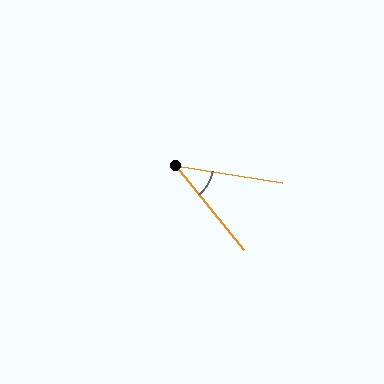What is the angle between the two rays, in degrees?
Approximately 42 degrees.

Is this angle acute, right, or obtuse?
It is acute.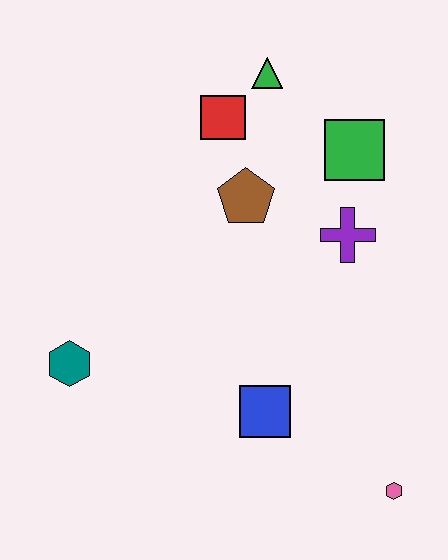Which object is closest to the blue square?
The pink hexagon is closest to the blue square.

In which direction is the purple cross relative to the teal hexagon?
The purple cross is to the right of the teal hexagon.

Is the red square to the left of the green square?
Yes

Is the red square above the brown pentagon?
Yes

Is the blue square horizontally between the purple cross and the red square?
Yes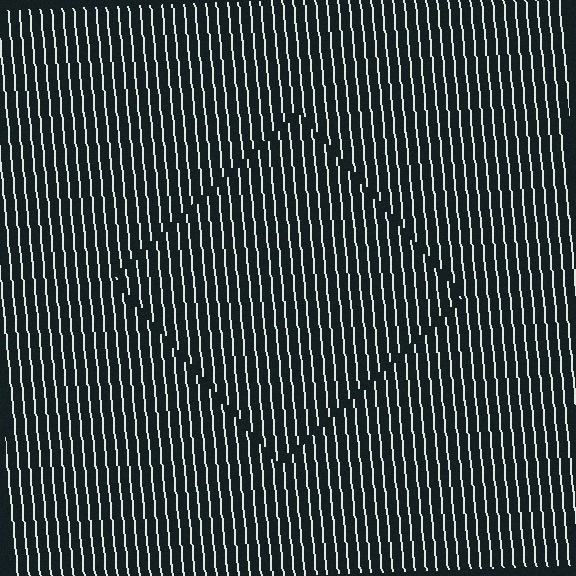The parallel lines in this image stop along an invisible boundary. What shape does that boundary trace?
An illusory square. The interior of the shape contains the same grating, shifted by half a period — the contour is defined by the phase discontinuity where line-ends from the inner and outer gratings abut.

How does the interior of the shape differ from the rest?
The interior of the shape contains the same grating, shifted by half a period — the contour is defined by the phase discontinuity where line-ends from the inner and outer gratings abut.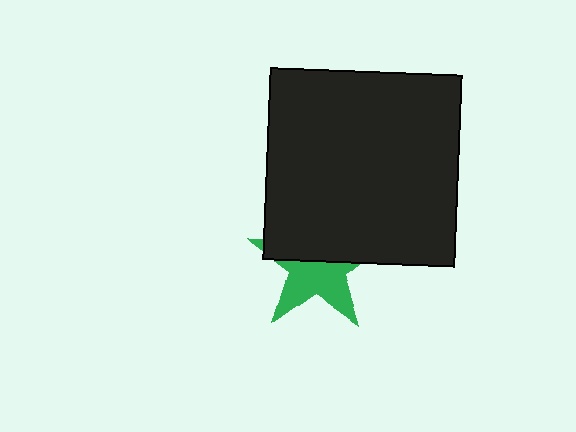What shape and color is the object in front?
The object in front is a black square.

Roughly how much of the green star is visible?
About half of it is visible (roughly 49%).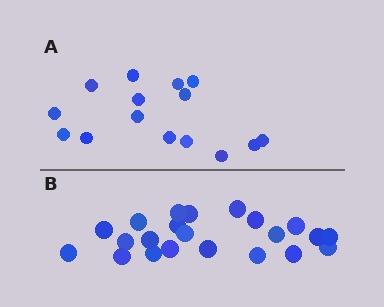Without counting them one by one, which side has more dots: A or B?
Region B (the bottom region) has more dots.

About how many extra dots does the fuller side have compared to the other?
Region B has roughly 8 or so more dots than region A.